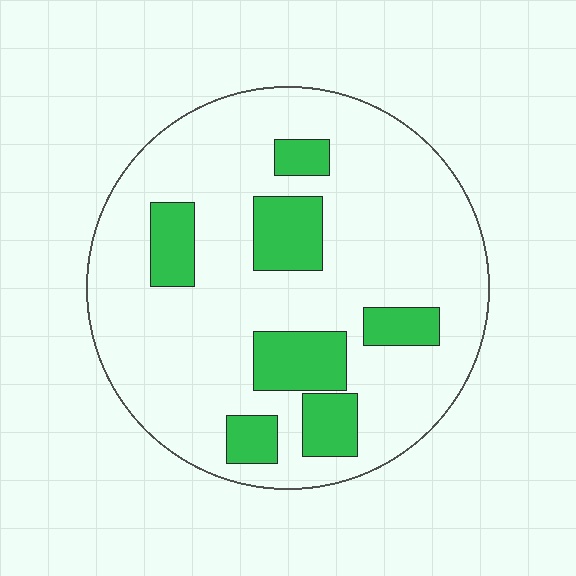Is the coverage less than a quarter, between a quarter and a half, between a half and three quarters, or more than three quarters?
Less than a quarter.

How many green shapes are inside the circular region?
7.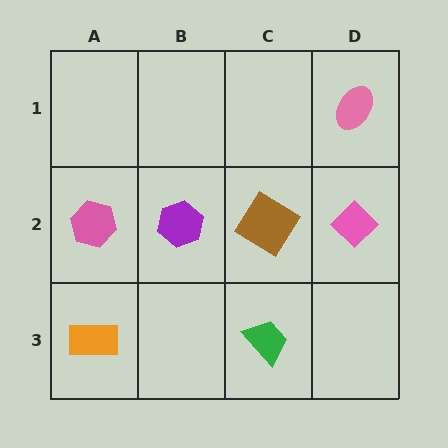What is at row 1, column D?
A pink ellipse.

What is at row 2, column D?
A pink diamond.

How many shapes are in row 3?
2 shapes.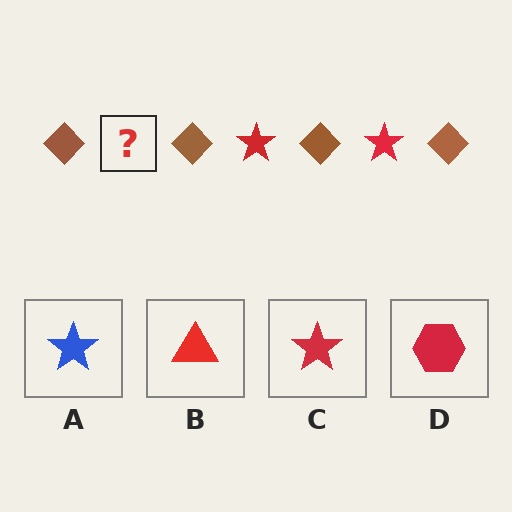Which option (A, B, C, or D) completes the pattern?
C.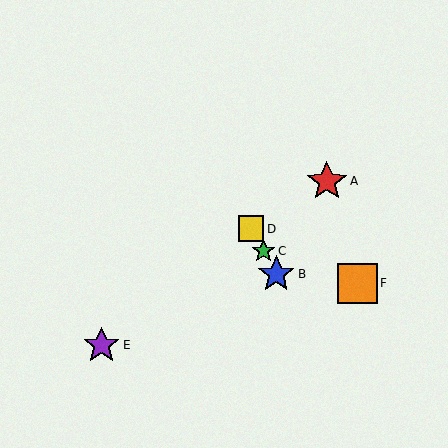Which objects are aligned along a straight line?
Objects B, C, D are aligned along a straight line.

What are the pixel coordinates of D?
Object D is at (251, 229).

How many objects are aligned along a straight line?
3 objects (B, C, D) are aligned along a straight line.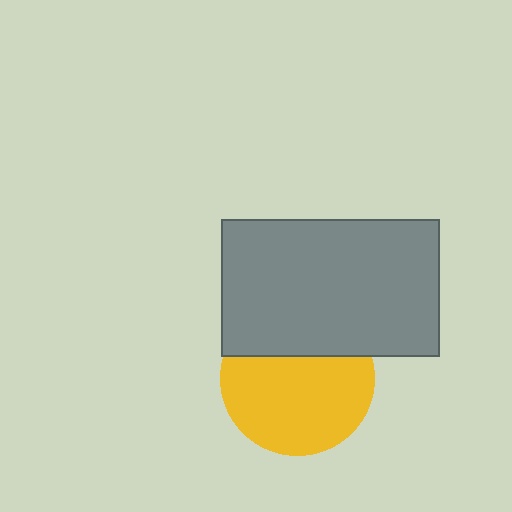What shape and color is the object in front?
The object in front is a gray rectangle.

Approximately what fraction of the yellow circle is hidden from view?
Roughly 33% of the yellow circle is hidden behind the gray rectangle.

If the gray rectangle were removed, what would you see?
You would see the complete yellow circle.